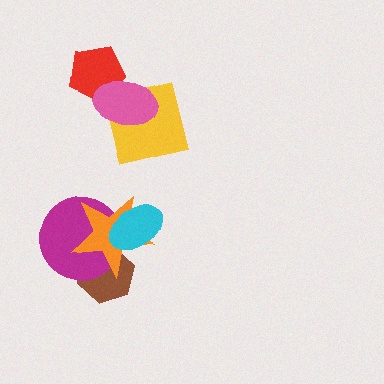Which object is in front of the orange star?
The cyan ellipse is in front of the orange star.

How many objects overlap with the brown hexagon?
2 objects overlap with the brown hexagon.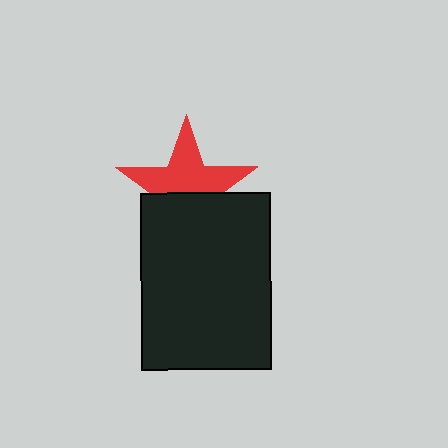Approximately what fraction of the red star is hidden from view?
Roughly 43% of the red star is hidden behind the black rectangle.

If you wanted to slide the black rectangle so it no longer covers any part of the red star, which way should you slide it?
Slide it down — that is the most direct way to separate the two shapes.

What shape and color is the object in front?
The object in front is a black rectangle.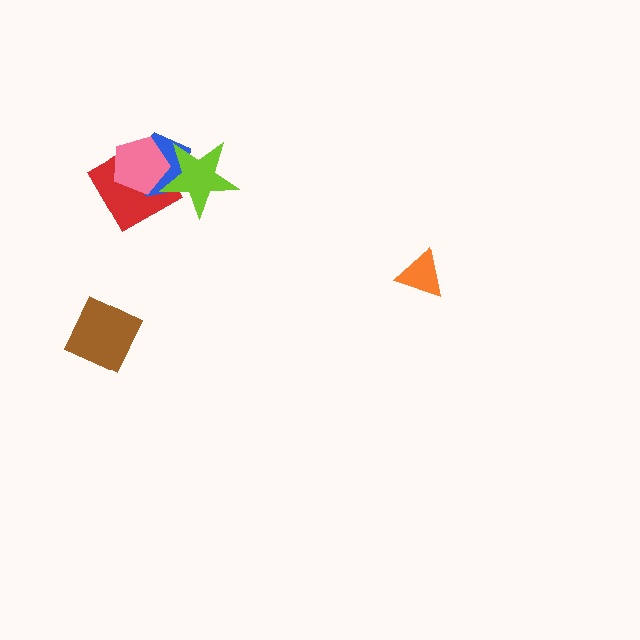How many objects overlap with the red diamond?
3 objects overlap with the red diamond.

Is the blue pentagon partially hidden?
Yes, it is partially covered by another shape.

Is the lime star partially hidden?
Yes, it is partially covered by another shape.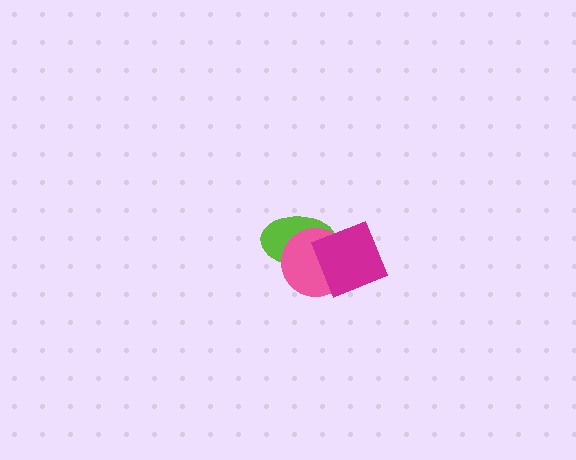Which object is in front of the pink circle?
The magenta square is in front of the pink circle.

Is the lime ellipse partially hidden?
Yes, it is partially covered by another shape.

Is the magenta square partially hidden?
No, no other shape covers it.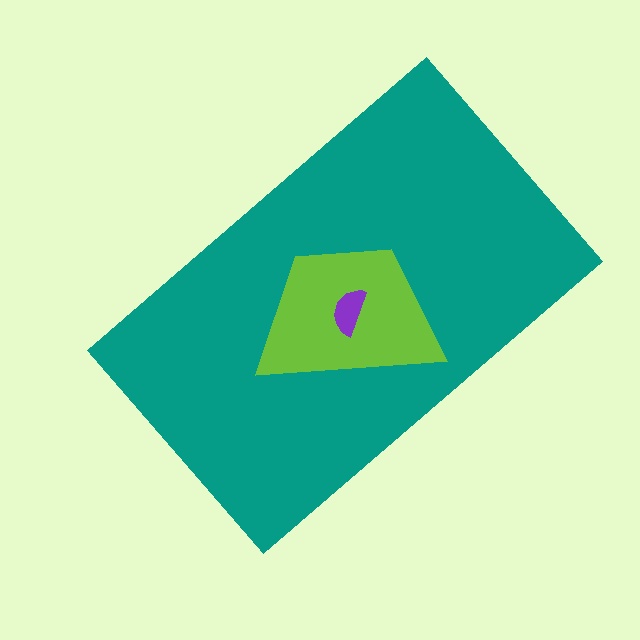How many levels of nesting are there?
3.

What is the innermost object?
The purple semicircle.